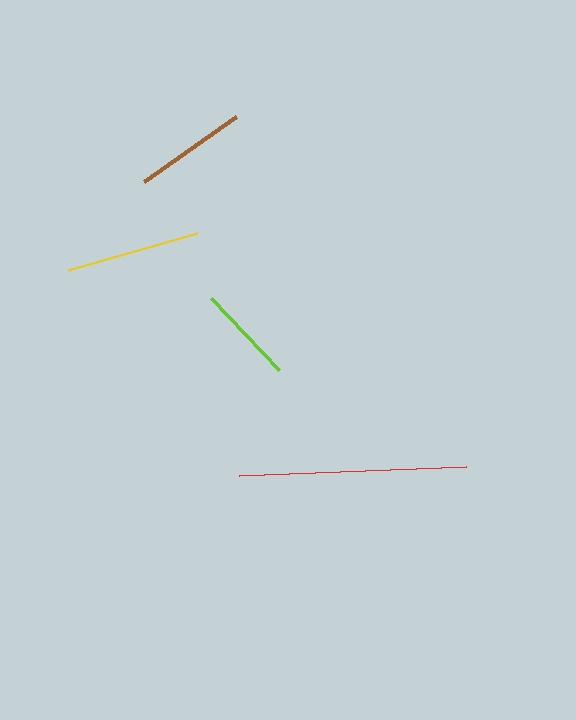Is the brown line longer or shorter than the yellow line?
The yellow line is longer than the brown line.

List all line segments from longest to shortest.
From longest to shortest: red, yellow, brown, lime.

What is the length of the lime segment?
The lime segment is approximately 99 pixels long.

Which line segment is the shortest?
The lime line is the shortest at approximately 99 pixels.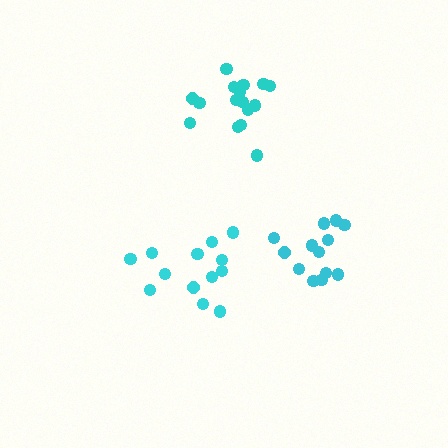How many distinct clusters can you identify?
There are 3 distinct clusters.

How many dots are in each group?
Group 1: 13 dots, Group 2: 16 dots, Group 3: 13 dots (42 total).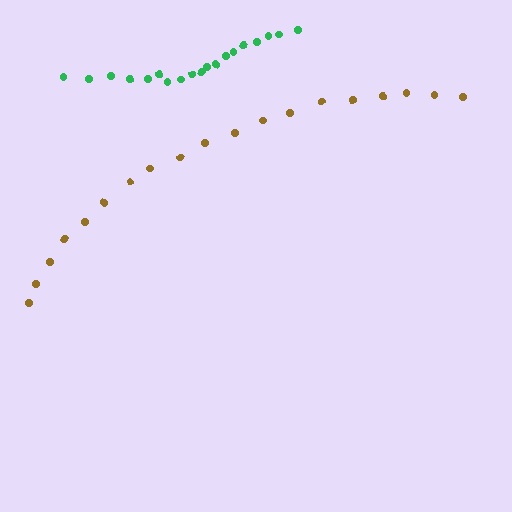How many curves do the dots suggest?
There are 2 distinct paths.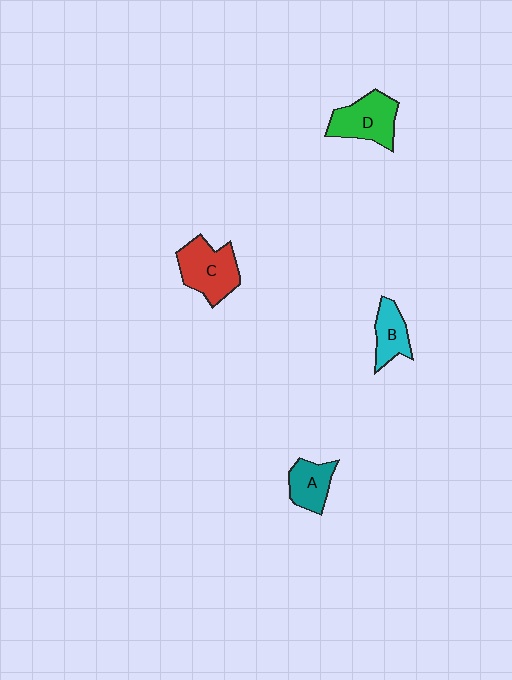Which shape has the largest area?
Shape C (red).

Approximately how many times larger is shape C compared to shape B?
Approximately 1.6 times.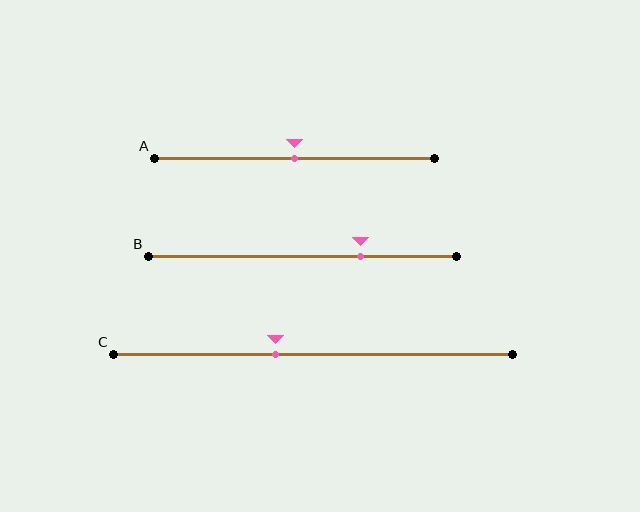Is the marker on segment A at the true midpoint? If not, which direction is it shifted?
Yes, the marker on segment A is at the true midpoint.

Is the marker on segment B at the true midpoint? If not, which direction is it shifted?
No, the marker on segment B is shifted to the right by about 19% of the segment length.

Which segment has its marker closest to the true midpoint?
Segment A has its marker closest to the true midpoint.